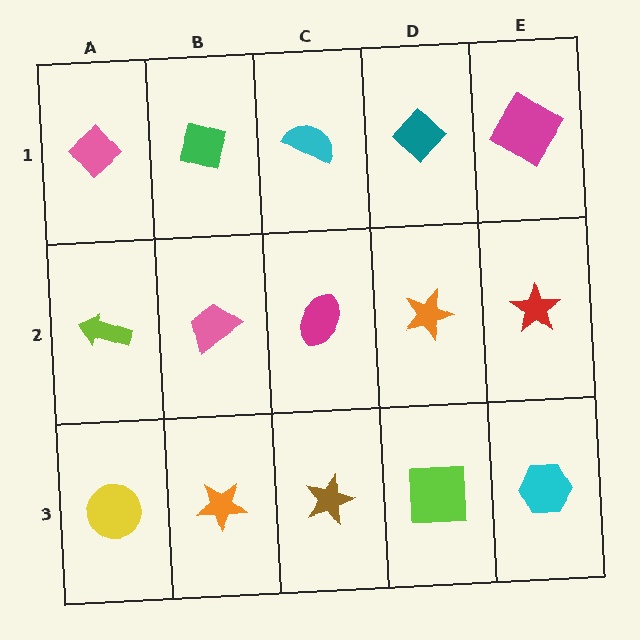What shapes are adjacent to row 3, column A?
A lime arrow (row 2, column A), an orange star (row 3, column B).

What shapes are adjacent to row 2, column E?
A magenta diamond (row 1, column E), a cyan hexagon (row 3, column E), an orange star (row 2, column D).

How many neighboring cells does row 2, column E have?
3.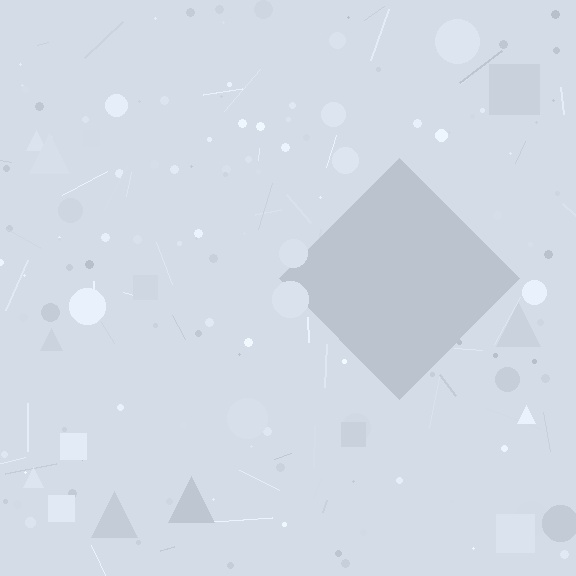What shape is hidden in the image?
A diamond is hidden in the image.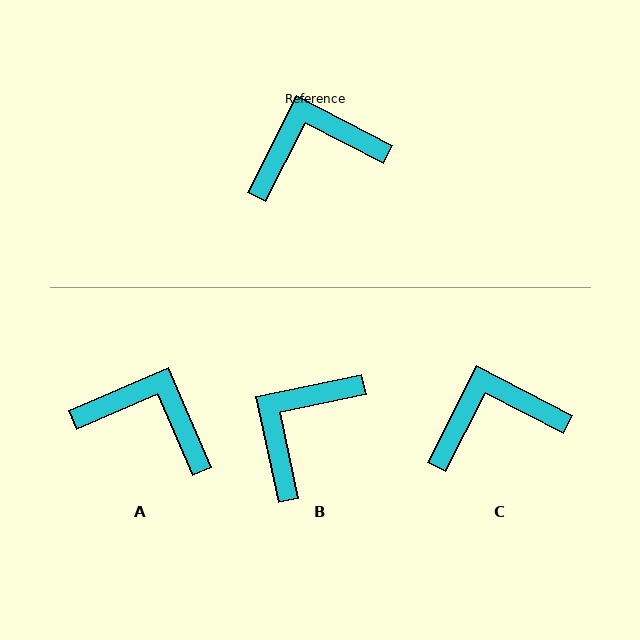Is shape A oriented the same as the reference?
No, it is off by about 40 degrees.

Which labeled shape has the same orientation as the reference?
C.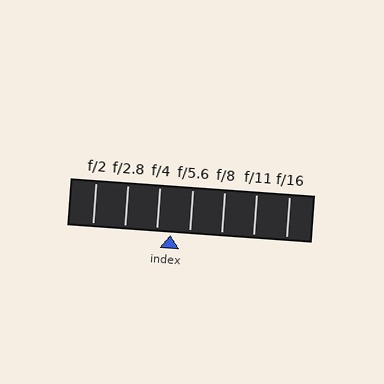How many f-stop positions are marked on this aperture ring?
There are 7 f-stop positions marked.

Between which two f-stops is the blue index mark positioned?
The index mark is between f/4 and f/5.6.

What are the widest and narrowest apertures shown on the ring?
The widest aperture shown is f/2 and the narrowest is f/16.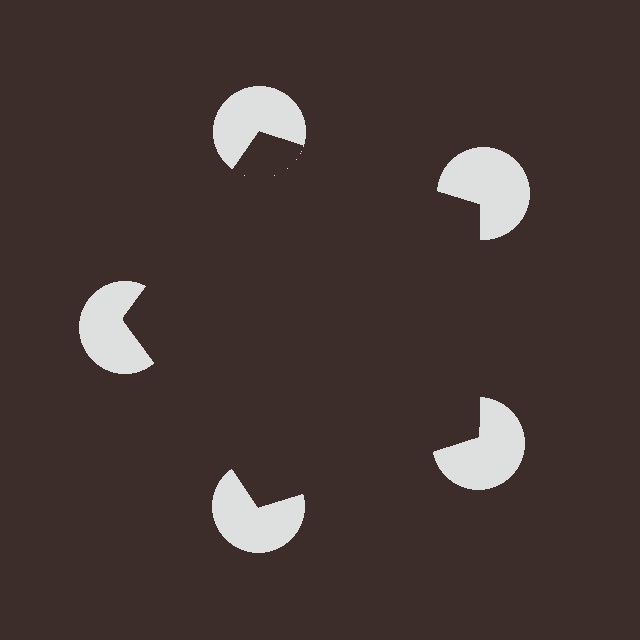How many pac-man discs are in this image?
There are 5 — one at each vertex of the illusory pentagon.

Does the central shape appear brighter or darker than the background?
It typically appears slightly darker than the background, even though no actual brightness change is drawn.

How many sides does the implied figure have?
5 sides.